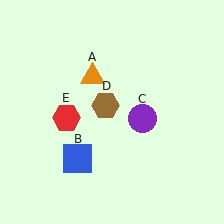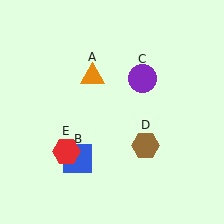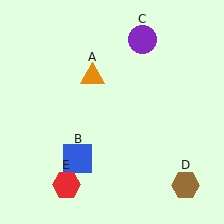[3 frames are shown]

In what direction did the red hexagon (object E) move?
The red hexagon (object E) moved down.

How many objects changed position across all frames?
3 objects changed position: purple circle (object C), brown hexagon (object D), red hexagon (object E).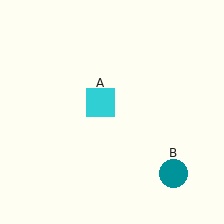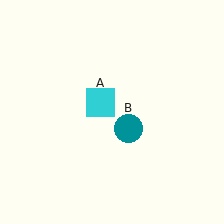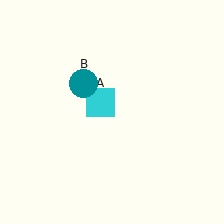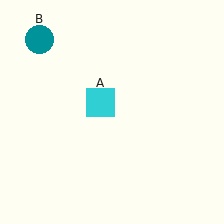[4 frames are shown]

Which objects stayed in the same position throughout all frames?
Cyan square (object A) remained stationary.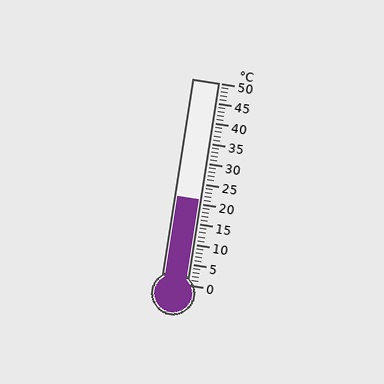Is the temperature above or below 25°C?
The temperature is below 25°C.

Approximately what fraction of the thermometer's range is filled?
The thermometer is filled to approximately 40% of its range.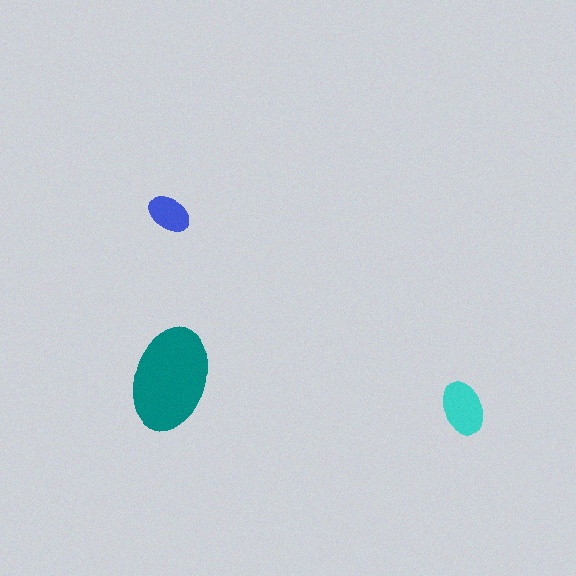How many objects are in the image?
There are 3 objects in the image.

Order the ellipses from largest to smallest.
the teal one, the cyan one, the blue one.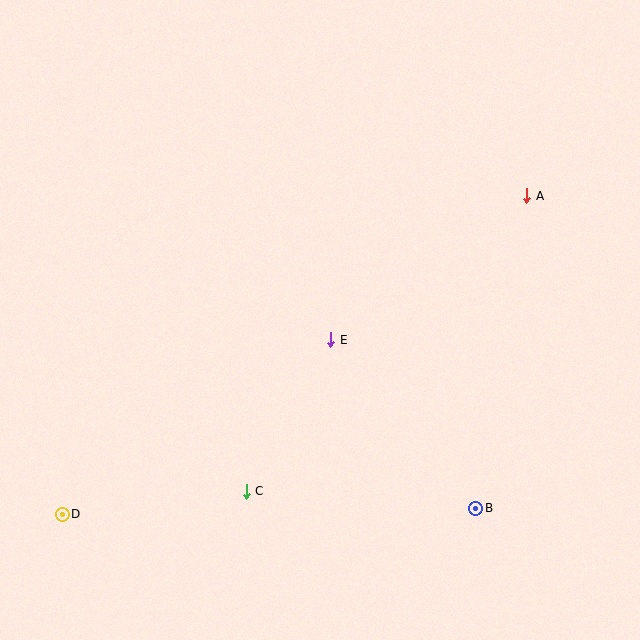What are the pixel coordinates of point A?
Point A is at (527, 196).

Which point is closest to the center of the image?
Point E at (331, 340) is closest to the center.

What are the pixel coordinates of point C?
Point C is at (246, 491).